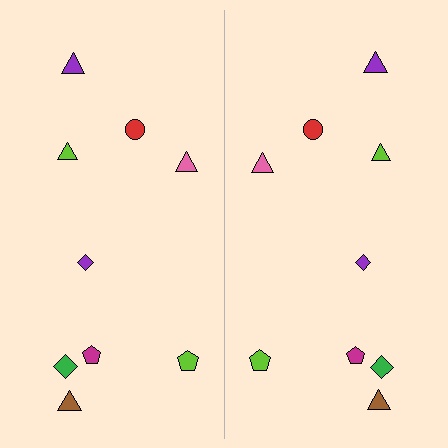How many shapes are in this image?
There are 18 shapes in this image.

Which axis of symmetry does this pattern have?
The pattern has a vertical axis of symmetry running through the center of the image.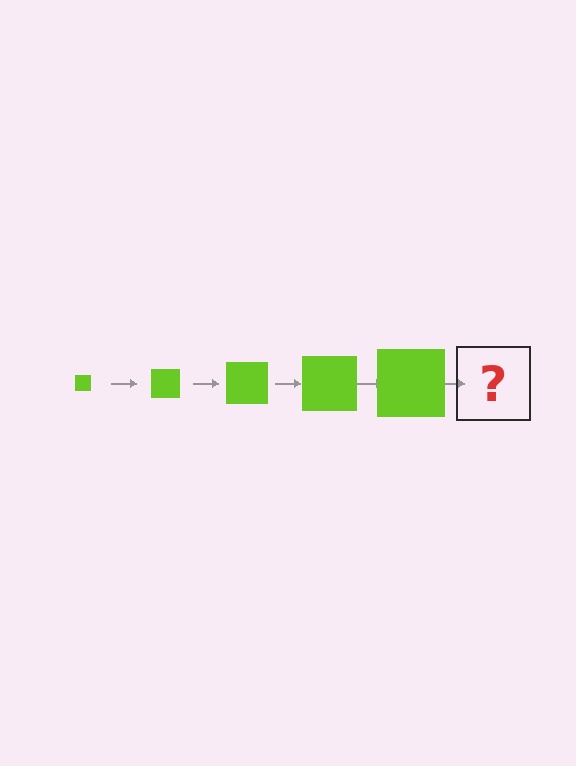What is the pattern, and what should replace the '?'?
The pattern is that the square gets progressively larger each step. The '?' should be a lime square, larger than the previous one.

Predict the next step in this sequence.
The next step is a lime square, larger than the previous one.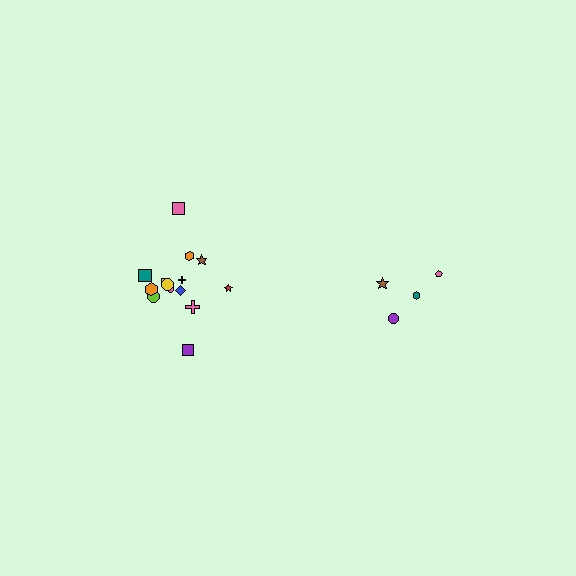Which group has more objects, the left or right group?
The left group.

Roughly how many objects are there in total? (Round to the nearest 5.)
Roughly 20 objects in total.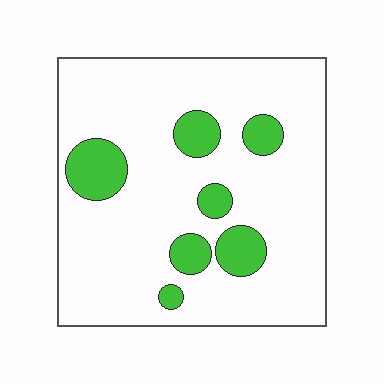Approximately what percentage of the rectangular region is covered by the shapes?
Approximately 15%.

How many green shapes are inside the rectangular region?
7.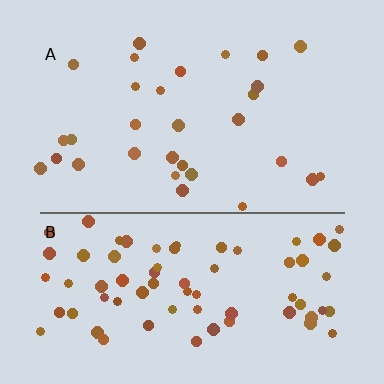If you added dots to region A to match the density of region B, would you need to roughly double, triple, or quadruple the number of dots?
Approximately double.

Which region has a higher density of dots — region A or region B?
B (the bottom).